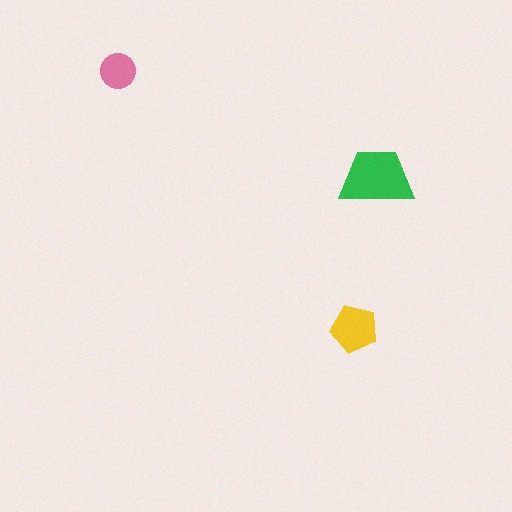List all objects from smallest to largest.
The pink circle, the yellow pentagon, the green trapezoid.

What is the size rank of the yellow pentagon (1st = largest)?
2nd.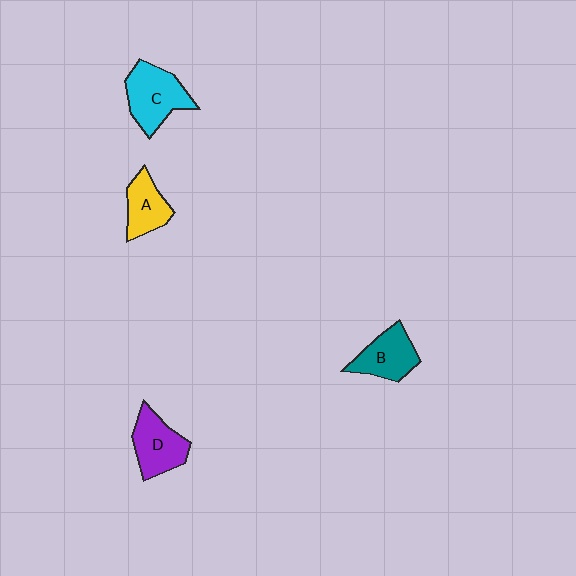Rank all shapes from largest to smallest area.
From largest to smallest: C (cyan), D (purple), B (teal), A (yellow).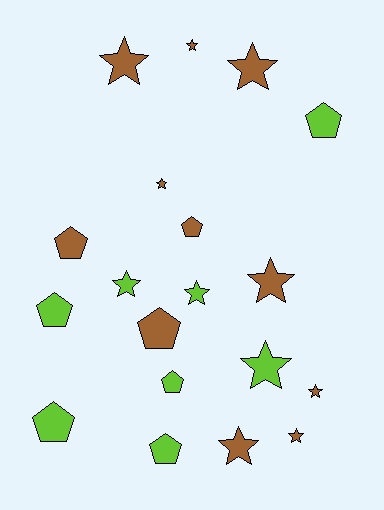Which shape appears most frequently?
Star, with 11 objects.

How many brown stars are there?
There are 8 brown stars.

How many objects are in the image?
There are 19 objects.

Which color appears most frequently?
Brown, with 11 objects.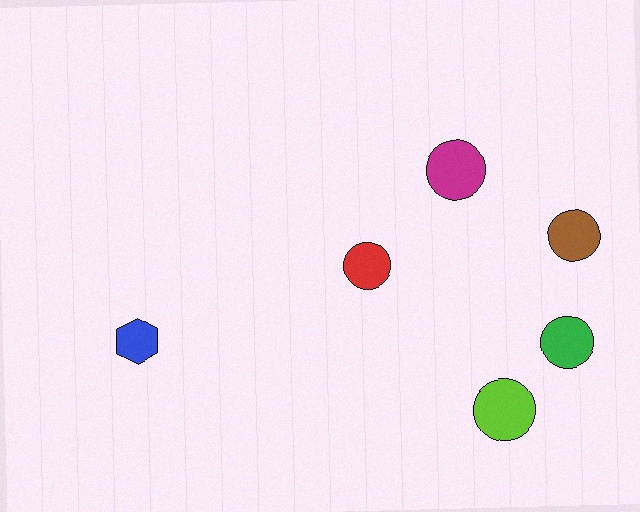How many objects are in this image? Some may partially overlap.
There are 6 objects.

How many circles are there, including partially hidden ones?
There are 5 circles.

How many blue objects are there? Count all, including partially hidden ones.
There is 1 blue object.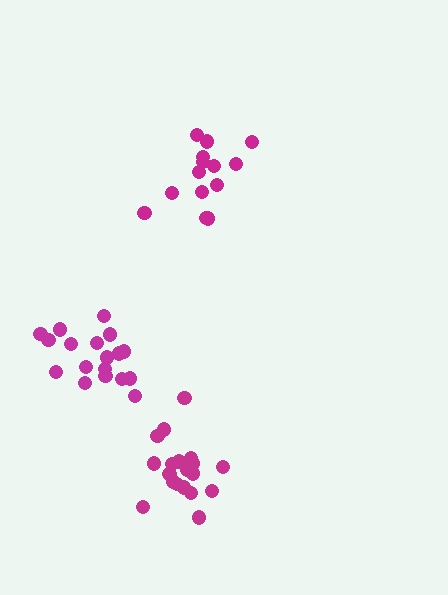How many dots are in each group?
Group 1: 14 dots, Group 2: 18 dots, Group 3: 20 dots (52 total).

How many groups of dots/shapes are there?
There are 3 groups.